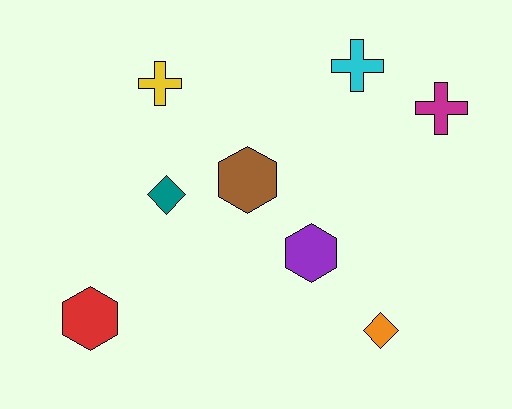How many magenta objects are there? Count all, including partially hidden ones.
There is 1 magenta object.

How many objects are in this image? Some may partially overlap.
There are 8 objects.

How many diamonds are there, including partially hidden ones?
There are 2 diamonds.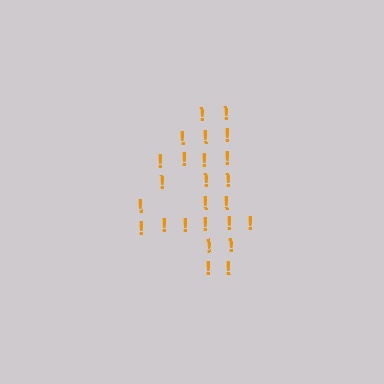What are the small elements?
The small elements are exclamation marks.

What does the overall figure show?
The overall figure shows the digit 4.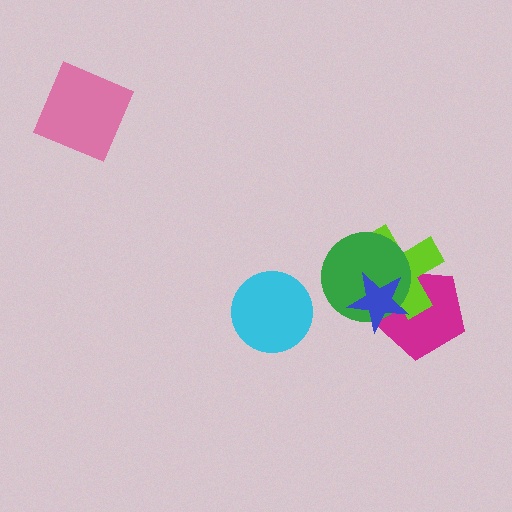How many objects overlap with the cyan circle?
0 objects overlap with the cyan circle.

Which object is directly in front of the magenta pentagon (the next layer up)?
The lime cross is directly in front of the magenta pentagon.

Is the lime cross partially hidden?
Yes, it is partially covered by another shape.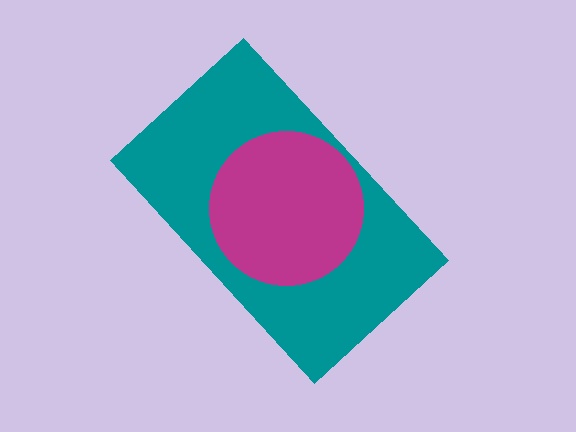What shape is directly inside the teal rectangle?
The magenta circle.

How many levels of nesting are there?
2.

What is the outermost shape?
The teal rectangle.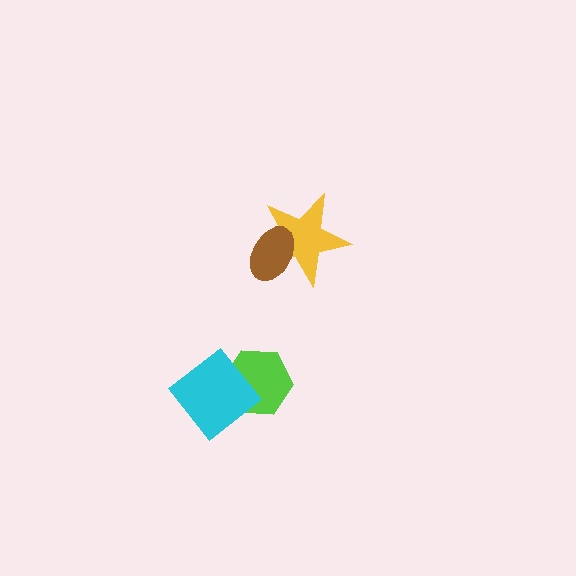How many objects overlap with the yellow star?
1 object overlaps with the yellow star.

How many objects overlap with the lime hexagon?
1 object overlaps with the lime hexagon.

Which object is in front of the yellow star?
The brown ellipse is in front of the yellow star.